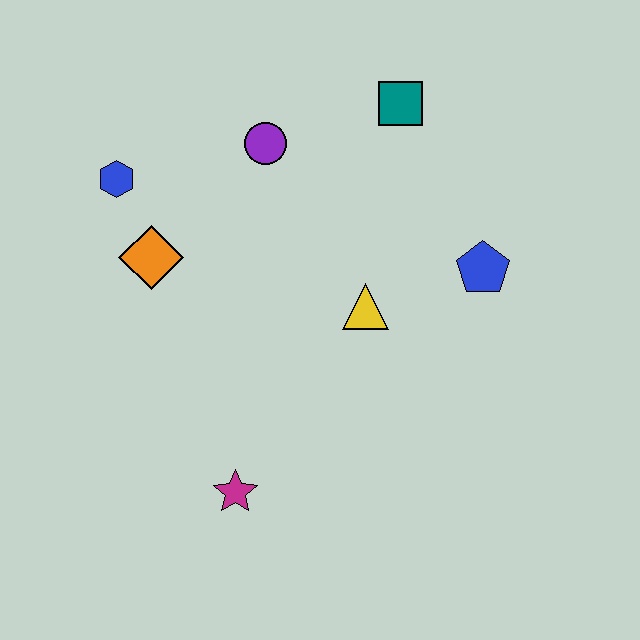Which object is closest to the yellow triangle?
The blue pentagon is closest to the yellow triangle.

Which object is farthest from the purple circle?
The magenta star is farthest from the purple circle.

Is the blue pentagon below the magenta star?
No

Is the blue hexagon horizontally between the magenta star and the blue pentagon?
No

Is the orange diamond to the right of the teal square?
No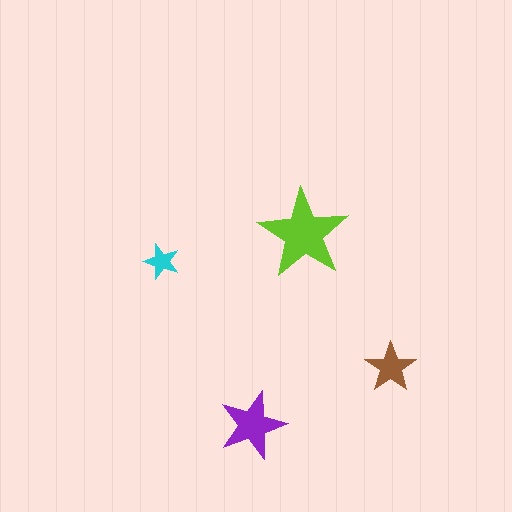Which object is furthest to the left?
The cyan star is leftmost.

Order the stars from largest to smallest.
the lime one, the purple one, the brown one, the cyan one.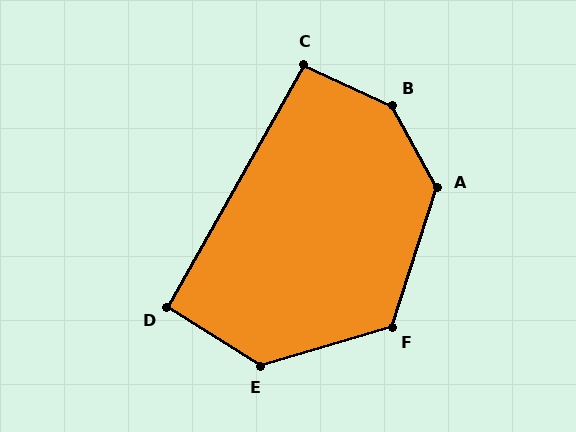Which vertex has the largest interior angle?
B, at approximately 143 degrees.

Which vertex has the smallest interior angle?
D, at approximately 92 degrees.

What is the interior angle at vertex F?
Approximately 124 degrees (obtuse).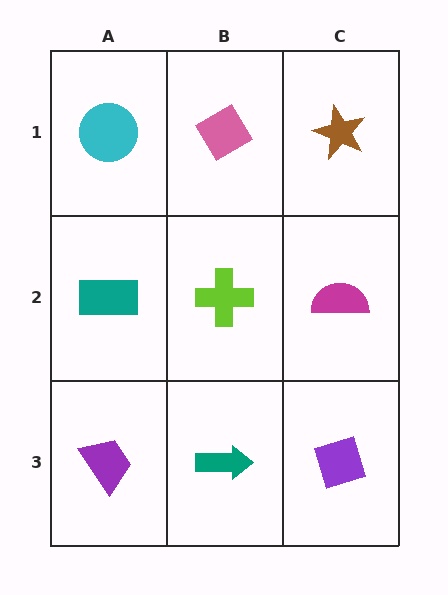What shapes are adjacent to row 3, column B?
A lime cross (row 2, column B), a purple trapezoid (row 3, column A), a purple diamond (row 3, column C).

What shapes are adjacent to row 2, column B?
A pink diamond (row 1, column B), a teal arrow (row 3, column B), a teal rectangle (row 2, column A), a magenta semicircle (row 2, column C).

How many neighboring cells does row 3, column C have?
2.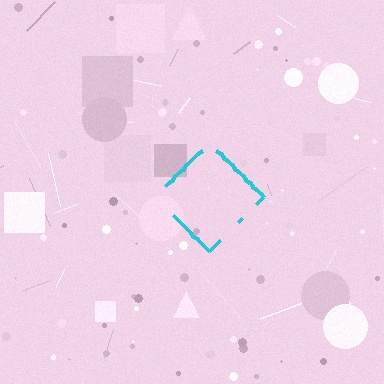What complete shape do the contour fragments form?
The contour fragments form a diamond.